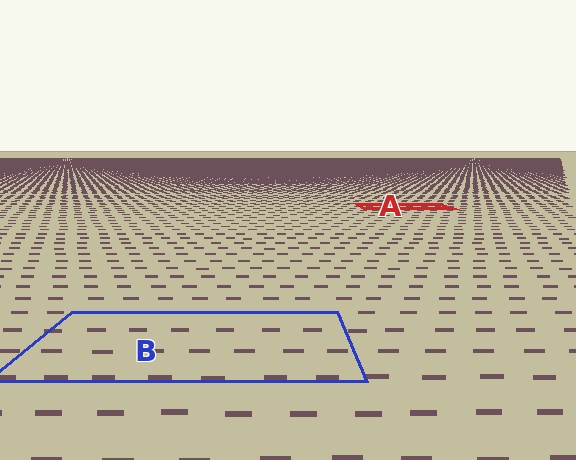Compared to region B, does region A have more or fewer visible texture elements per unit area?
Region A has more texture elements per unit area — they are packed more densely because it is farther away.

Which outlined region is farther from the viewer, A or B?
Region A is farther from the viewer — the texture elements inside it appear smaller and more densely packed.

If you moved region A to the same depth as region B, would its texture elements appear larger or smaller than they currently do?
They would appear larger. At a closer depth, the same texture elements are projected at a bigger on-screen size.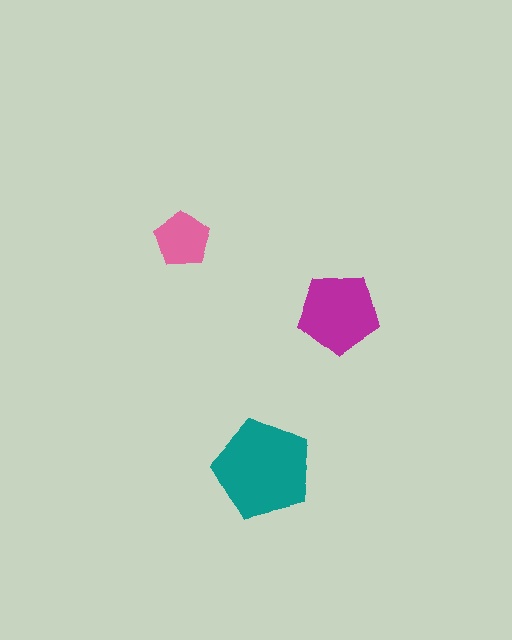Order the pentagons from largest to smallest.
the teal one, the magenta one, the pink one.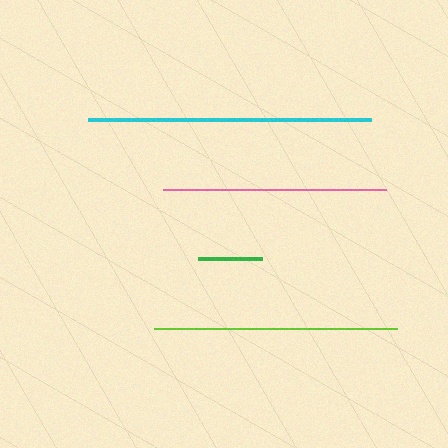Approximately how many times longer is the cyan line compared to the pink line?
The cyan line is approximately 1.3 times the length of the pink line.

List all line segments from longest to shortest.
From longest to shortest: cyan, lime, pink, green.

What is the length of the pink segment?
The pink segment is approximately 223 pixels long.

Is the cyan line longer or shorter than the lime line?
The cyan line is longer than the lime line.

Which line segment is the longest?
The cyan line is the longest at approximately 283 pixels.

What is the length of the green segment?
The green segment is approximately 64 pixels long.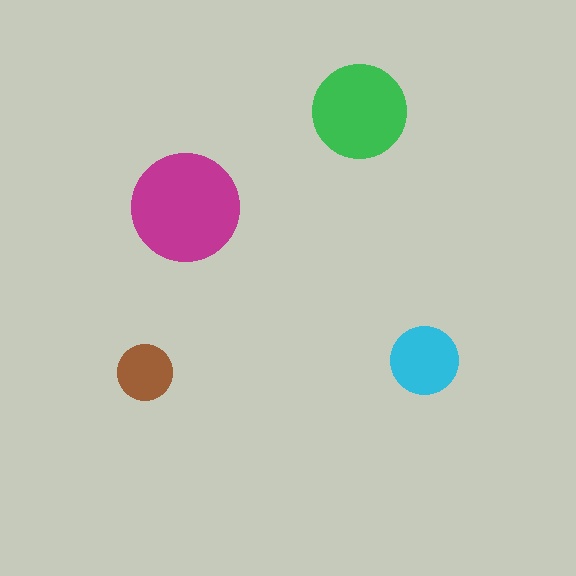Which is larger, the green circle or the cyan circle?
The green one.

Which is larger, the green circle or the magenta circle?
The magenta one.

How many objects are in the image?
There are 4 objects in the image.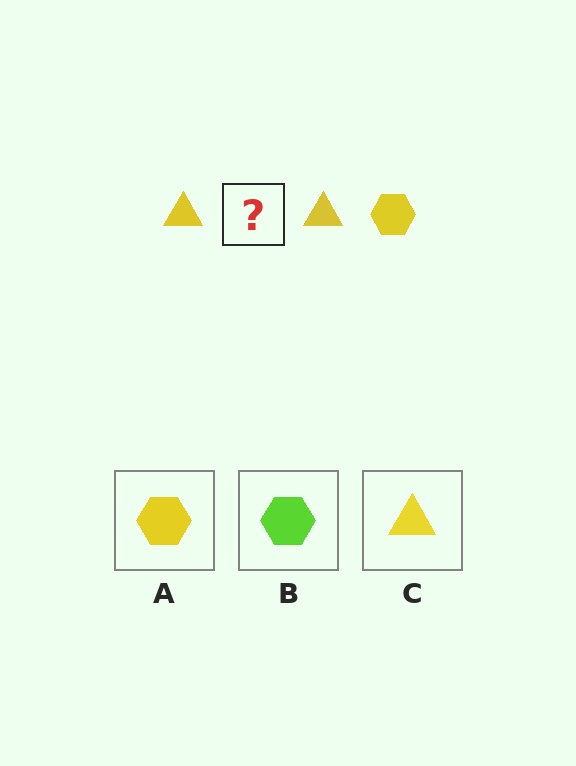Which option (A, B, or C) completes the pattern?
A.